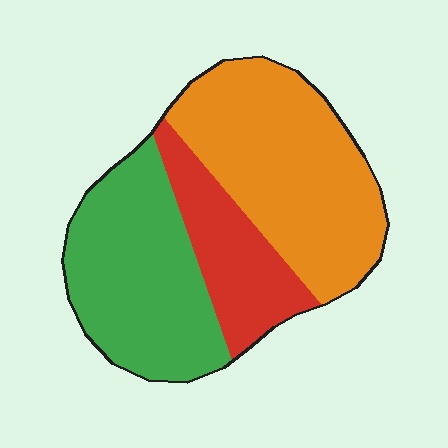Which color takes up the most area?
Orange, at roughly 45%.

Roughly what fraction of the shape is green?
Green covers around 35% of the shape.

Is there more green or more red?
Green.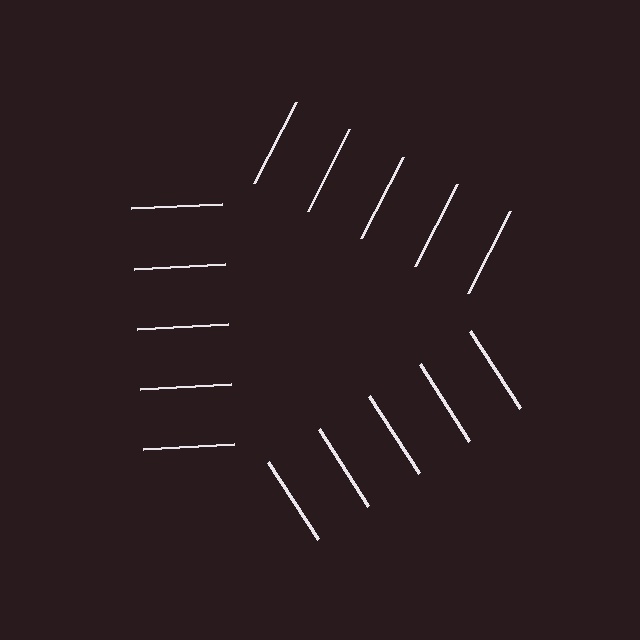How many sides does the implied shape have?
3 sides — the line-ends trace a triangle.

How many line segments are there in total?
15 — 5 along each of the 3 edges.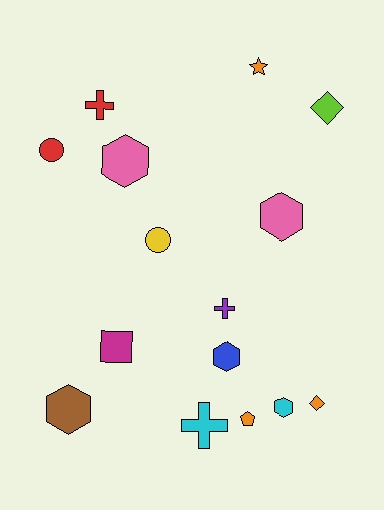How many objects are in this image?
There are 15 objects.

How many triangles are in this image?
There are no triangles.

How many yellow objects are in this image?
There is 1 yellow object.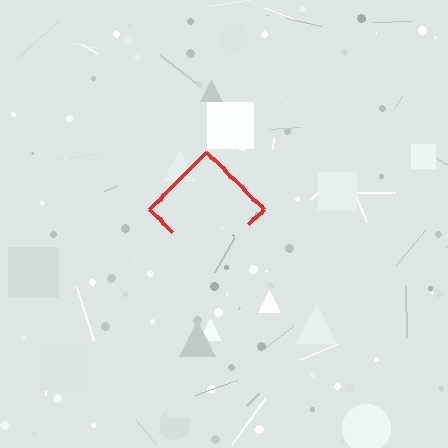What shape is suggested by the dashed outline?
The dashed outline suggests a diamond.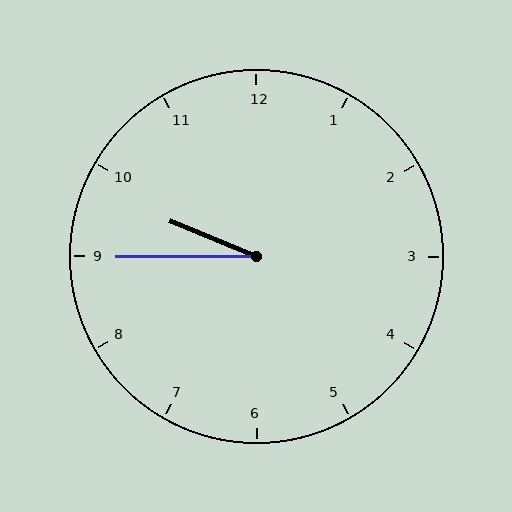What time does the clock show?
9:45.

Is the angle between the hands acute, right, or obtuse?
It is acute.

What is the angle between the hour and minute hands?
Approximately 22 degrees.